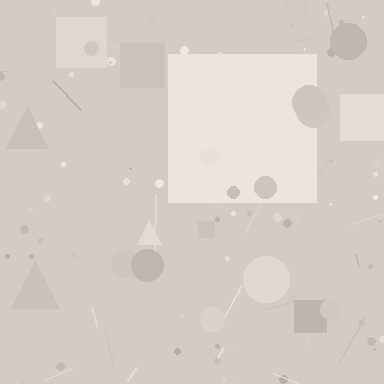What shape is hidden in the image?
A square is hidden in the image.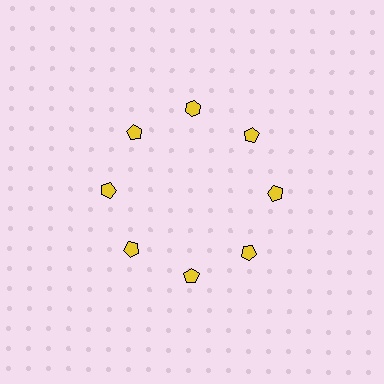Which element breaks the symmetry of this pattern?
The yellow hexagon at roughly the 12 o'clock position breaks the symmetry. All other shapes are yellow pentagons.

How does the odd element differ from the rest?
It has a different shape: hexagon instead of pentagon.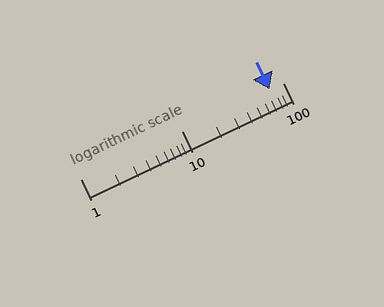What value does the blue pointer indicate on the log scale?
The pointer indicates approximately 74.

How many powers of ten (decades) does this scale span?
The scale spans 2 decades, from 1 to 100.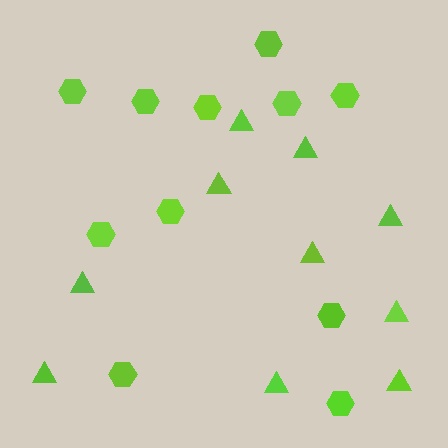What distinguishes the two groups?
There are 2 groups: one group of hexagons (11) and one group of triangles (10).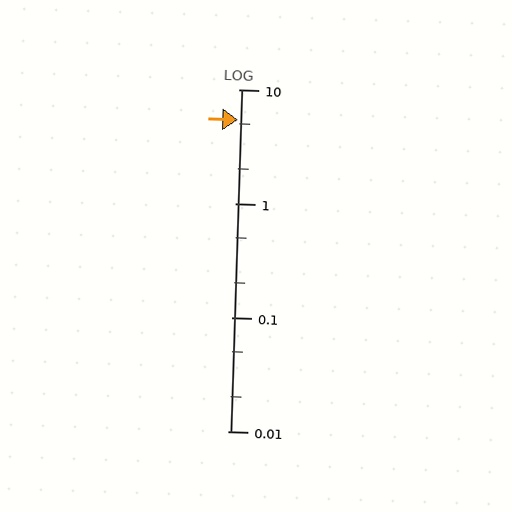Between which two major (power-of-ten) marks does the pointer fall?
The pointer is between 1 and 10.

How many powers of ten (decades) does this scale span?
The scale spans 3 decades, from 0.01 to 10.